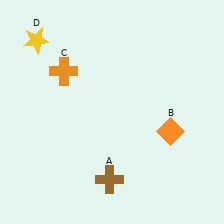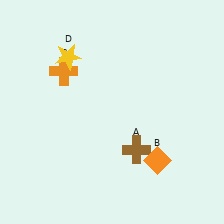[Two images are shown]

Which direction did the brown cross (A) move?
The brown cross (A) moved up.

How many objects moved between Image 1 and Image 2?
3 objects moved between the two images.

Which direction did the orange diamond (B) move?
The orange diamond (B) moved down.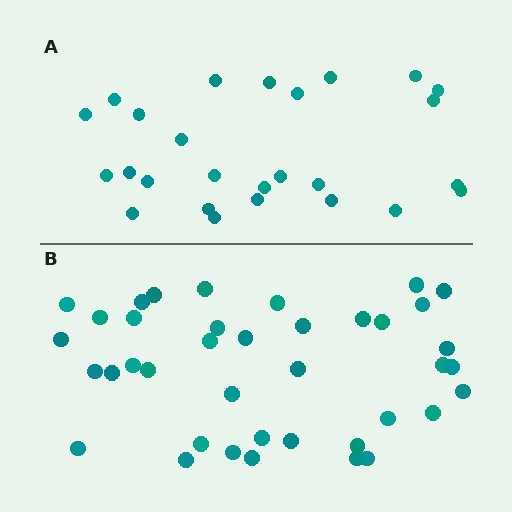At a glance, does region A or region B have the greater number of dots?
Region B (the bottom region) has more dots.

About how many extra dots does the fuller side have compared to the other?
Region B has approximately 15 more dots than region A.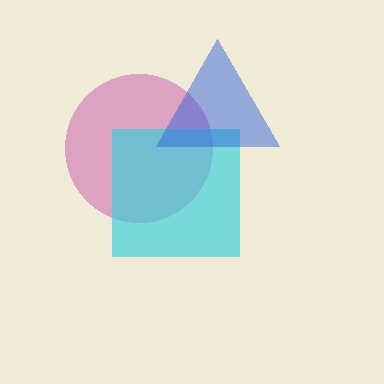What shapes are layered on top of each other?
The layered shapes are: a magenta circle, a cyan square, a blue triangle.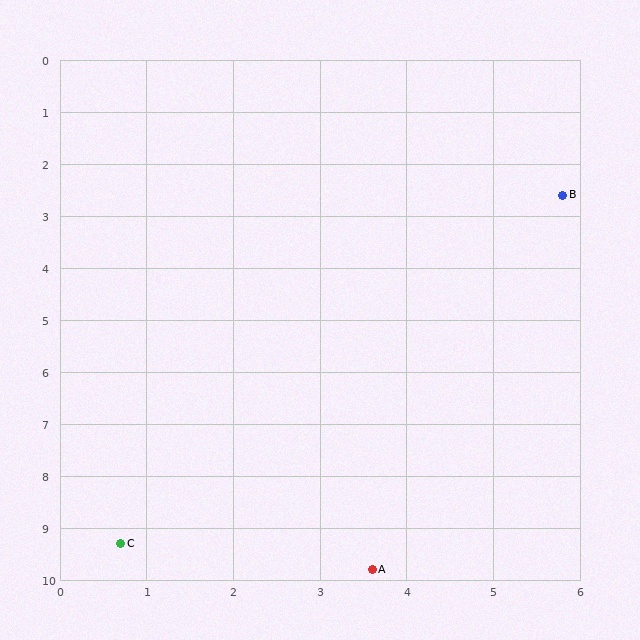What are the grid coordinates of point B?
Point B is at approximately (5.8, 2.6).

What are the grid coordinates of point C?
Point C is at approximately (0.7, 9.3).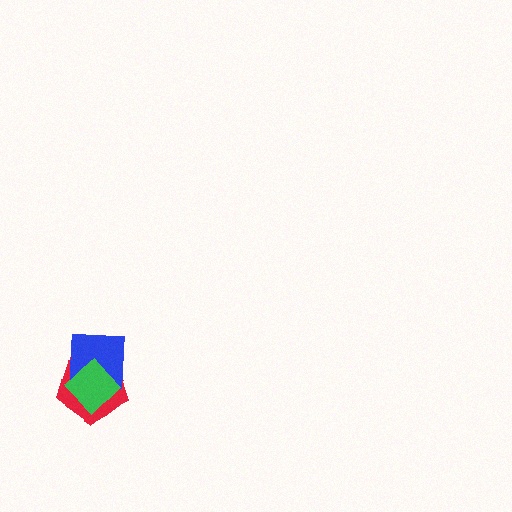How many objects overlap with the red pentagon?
2 objects overlap with the red pentagon.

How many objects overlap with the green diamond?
2 objects overlap with the green diamond.